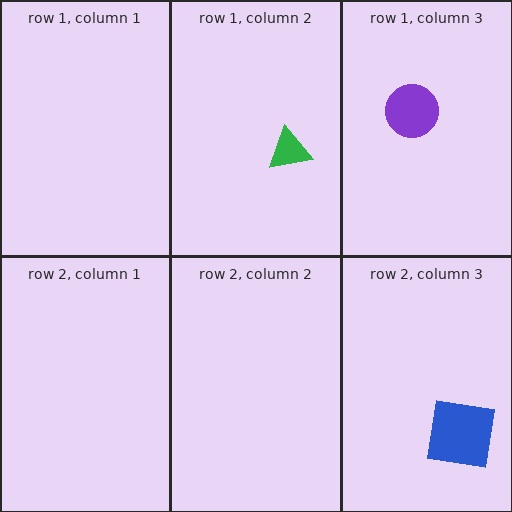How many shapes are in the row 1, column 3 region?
1.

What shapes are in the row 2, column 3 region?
The blue square.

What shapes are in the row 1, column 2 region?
The green triangle.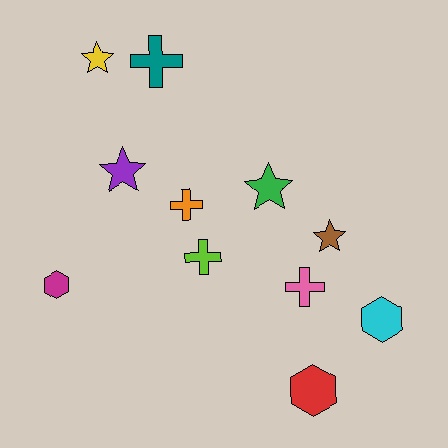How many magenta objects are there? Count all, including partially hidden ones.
There is 1 magenta object.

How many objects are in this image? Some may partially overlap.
There are 11 objects.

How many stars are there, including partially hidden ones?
There are 4 stars.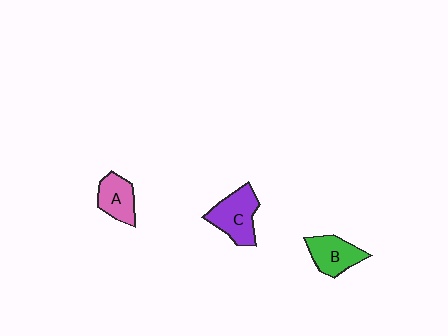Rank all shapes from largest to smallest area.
From largest to smallest: C (purple), B (green), A (pink).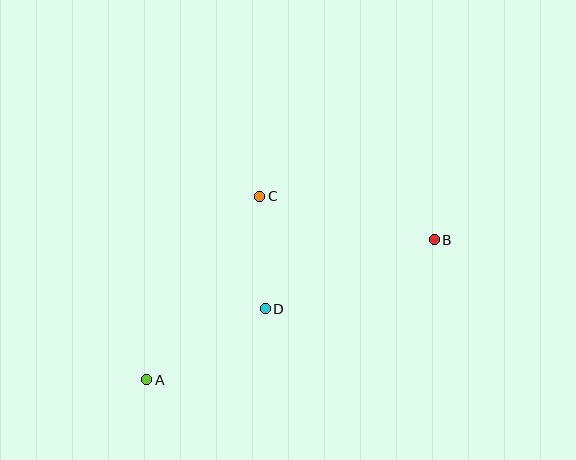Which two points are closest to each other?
Points C and D are closest to each other.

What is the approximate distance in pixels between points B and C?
The distance between B and C is approximately 180 pixels.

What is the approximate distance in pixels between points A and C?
The distance between A and C is approximately 215 pixels.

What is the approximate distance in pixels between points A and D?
The distance between A and D is approximately 138 pixels.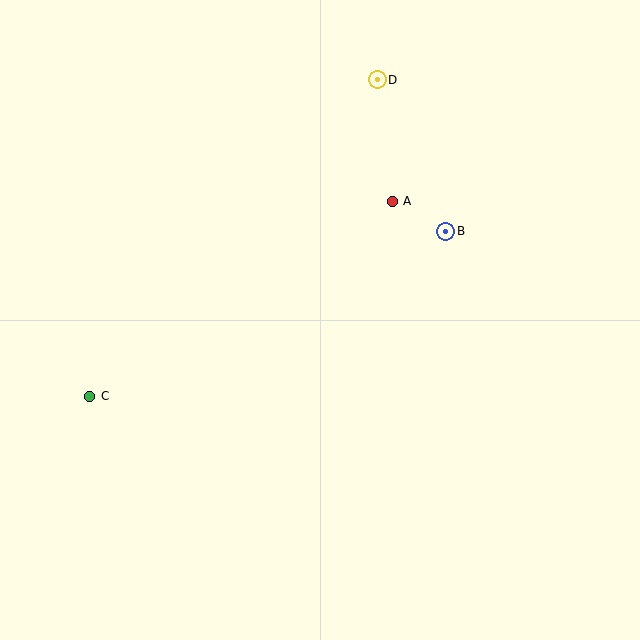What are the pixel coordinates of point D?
Point D is at (377, 80).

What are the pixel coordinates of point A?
Point A is at (392, 201).